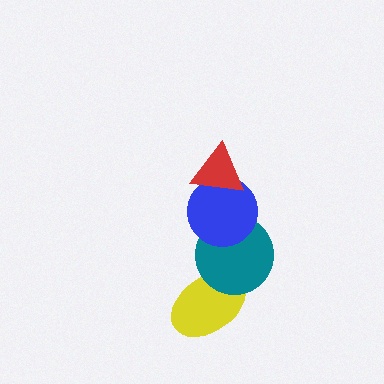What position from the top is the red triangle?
The red triangle is 1st from the top.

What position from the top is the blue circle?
The blue circle is 2nd from the top.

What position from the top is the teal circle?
The teal circle is 3rd from the top.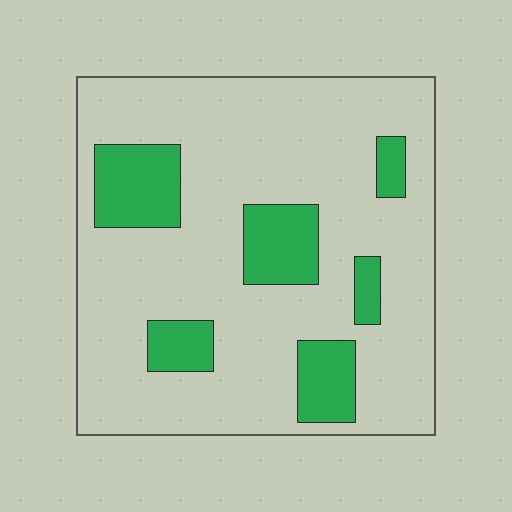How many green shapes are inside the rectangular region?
6.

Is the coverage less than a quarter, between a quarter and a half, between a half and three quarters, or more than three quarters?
Less than a quarter.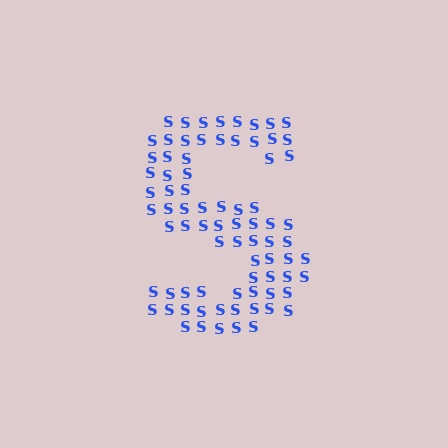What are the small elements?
The small elements are letter S's.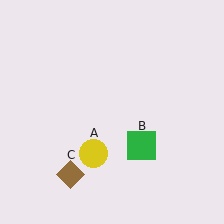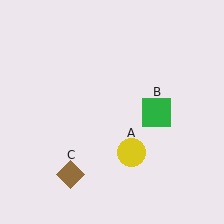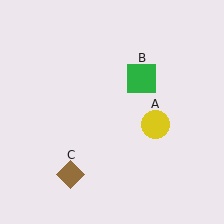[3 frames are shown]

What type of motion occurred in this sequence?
The yellow circle (object A), green square (object B) rotated counterclockwise around the center of the scene.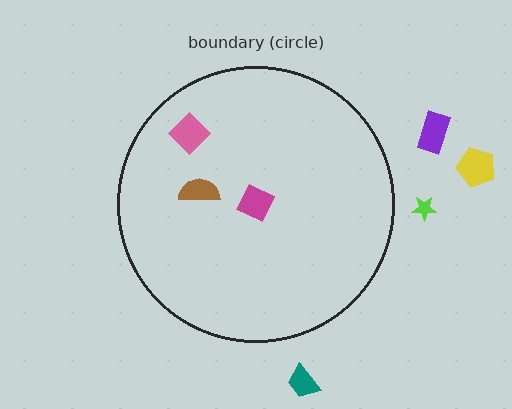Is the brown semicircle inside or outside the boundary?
Inside.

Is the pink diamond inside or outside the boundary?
Inside.